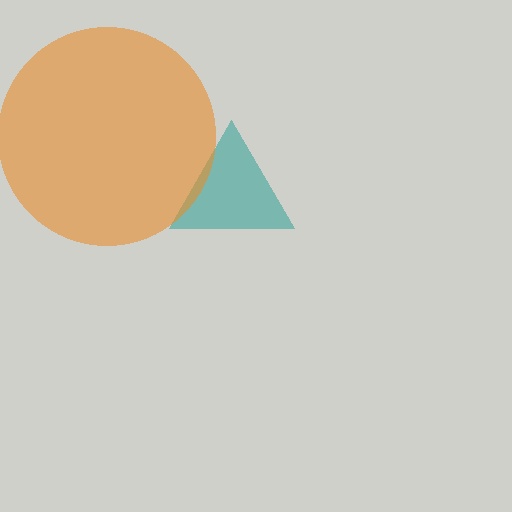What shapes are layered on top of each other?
The layered shapes are: a teal triangle, an orange circle.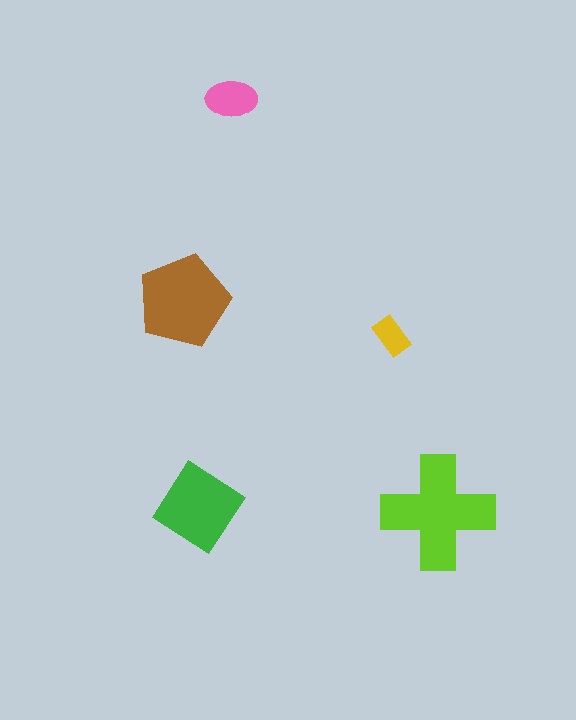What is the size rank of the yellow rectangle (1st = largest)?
5th.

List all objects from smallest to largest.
The yellow rectangle, the pink ellipse, the green diamond, the brown pentagon, the lime cross.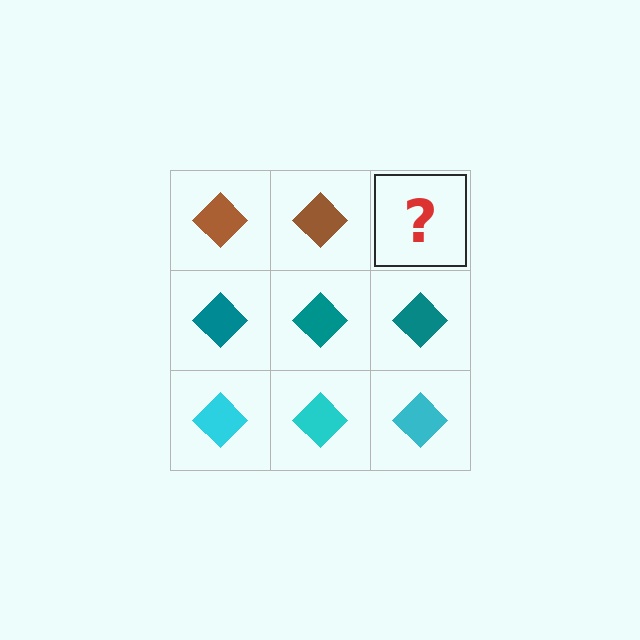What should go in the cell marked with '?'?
The missing cell should contain a brown diamond.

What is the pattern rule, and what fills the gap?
The rule is that each row has a consistent color. The gap should be filled with a brown diamond.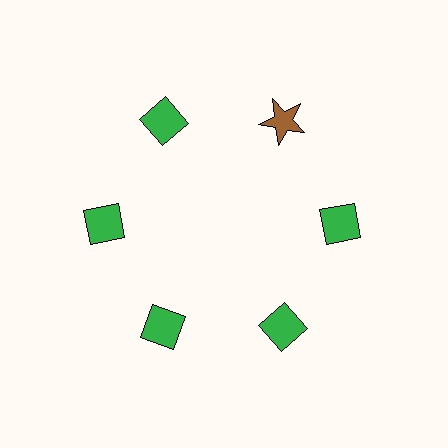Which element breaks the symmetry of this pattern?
The brown star at roughly the 1 o'clock position breaks the symmetry. All other shapes are green diamonds.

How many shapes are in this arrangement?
There are 6 shapes arranged in a ring pattern.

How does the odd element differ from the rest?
It differs in both color (brown instead of green) and shape (star instead of diamond).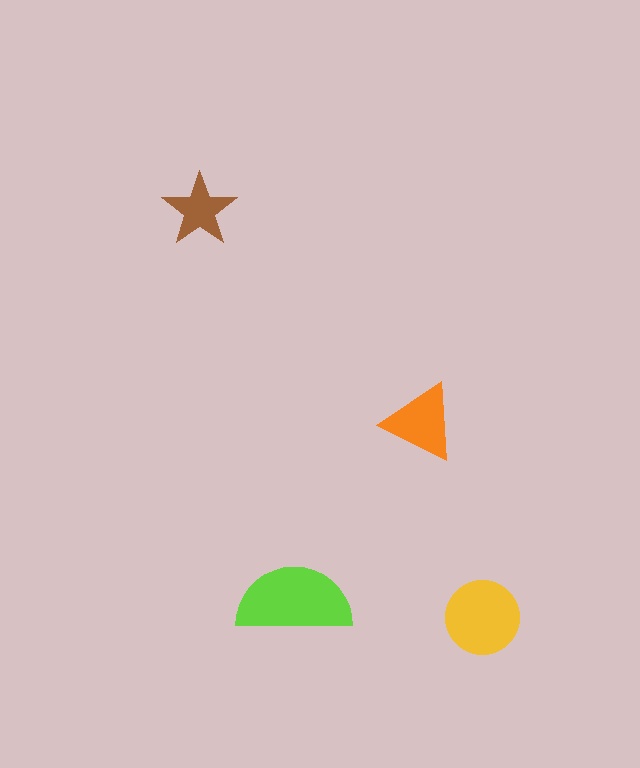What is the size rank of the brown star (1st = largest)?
4th.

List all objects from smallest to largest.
The brown star, the orange triangle, the yellow circle, the lime semicircle.